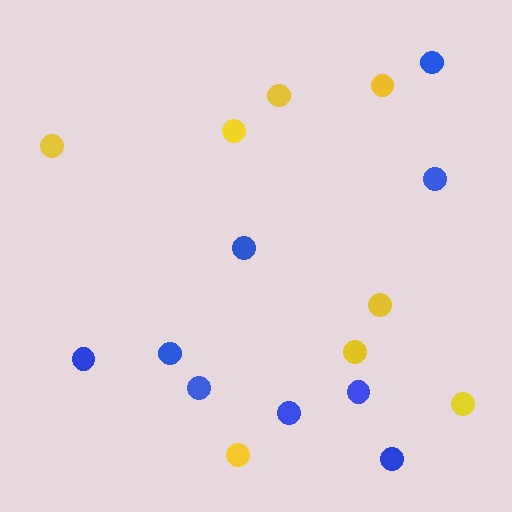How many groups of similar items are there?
There are 2 groups: one group of yellow circles (8) and one group of blue circles (9).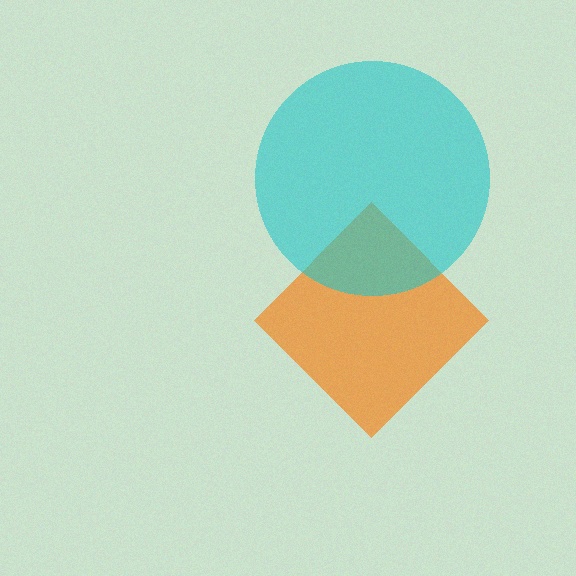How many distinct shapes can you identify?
There are 2 distinct shapes: an orange diamond, a cyan circle.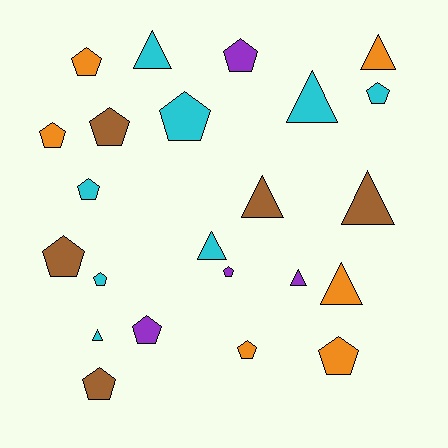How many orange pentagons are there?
There are 4 orange pentagons.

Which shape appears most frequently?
Pentagon, with 14 objects.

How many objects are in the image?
There are 23 objects.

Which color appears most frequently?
Cyan, with 8 objects.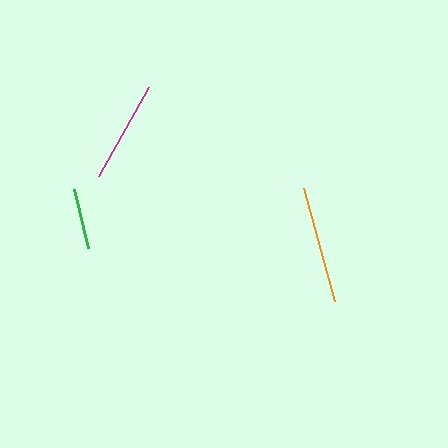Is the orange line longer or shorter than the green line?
The orange line is longer than the green line.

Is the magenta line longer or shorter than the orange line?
The orange line is longer than the magenta line.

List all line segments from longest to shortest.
From longest to shortest: orange, magenta, green.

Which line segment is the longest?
The orange line is the longest at approximately 117 pixels.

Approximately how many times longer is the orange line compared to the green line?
The orange line is approximately 1.9 times the length of the green line.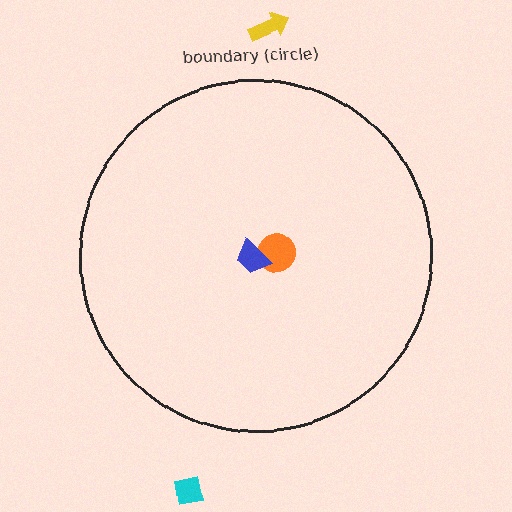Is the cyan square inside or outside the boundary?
Outside.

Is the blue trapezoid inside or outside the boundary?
Inside.